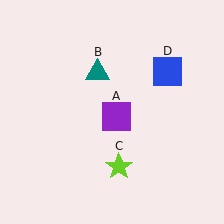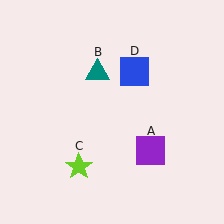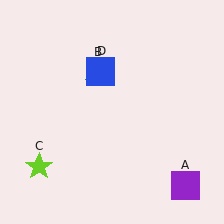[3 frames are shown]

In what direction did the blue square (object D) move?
The blue square (object D) moved left.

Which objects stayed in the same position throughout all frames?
Teal triangle (object B) remained stationary.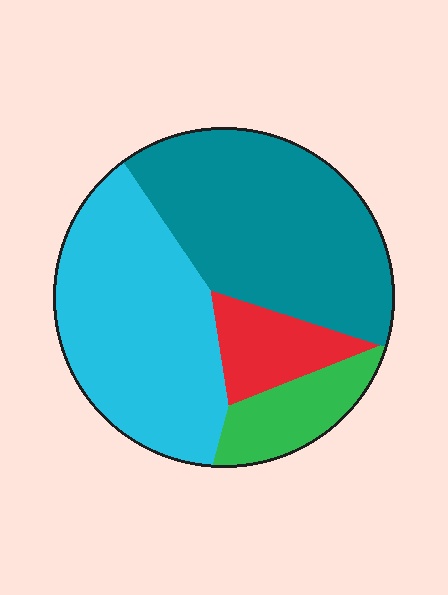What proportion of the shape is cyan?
Cyan covers 38% of the shape.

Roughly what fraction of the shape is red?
Red covers about 10% of the shape.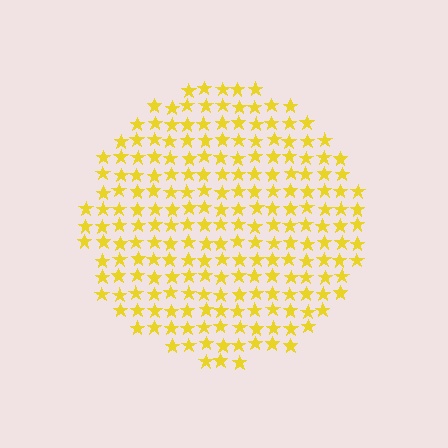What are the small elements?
The small elements are stars.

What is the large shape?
The large shape is a circle.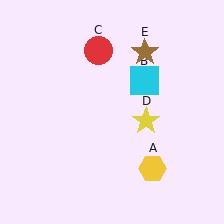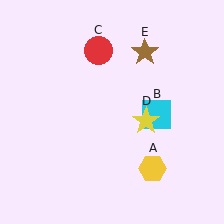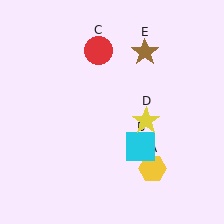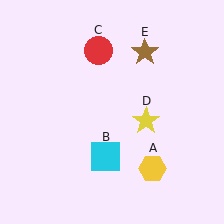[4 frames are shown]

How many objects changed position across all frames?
1 object changed position: cyan square (object B).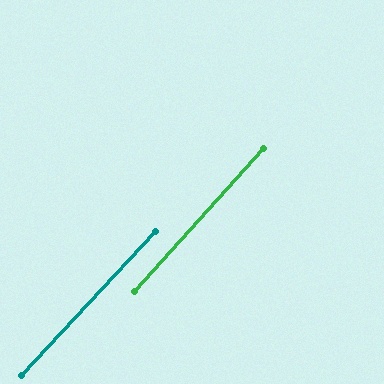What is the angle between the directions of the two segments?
Approximately 1 degree.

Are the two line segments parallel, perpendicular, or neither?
Parallel — their directions differ by only 1.1°.